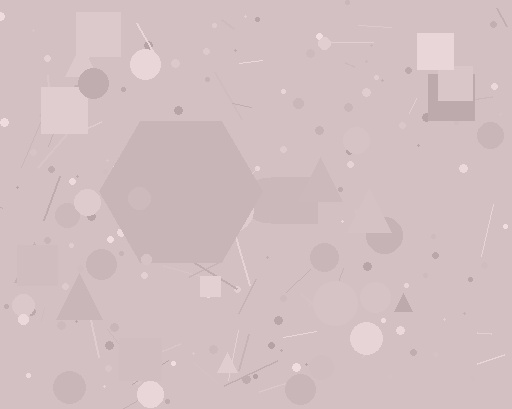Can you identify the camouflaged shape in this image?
The camouflaged shape is a hexagon.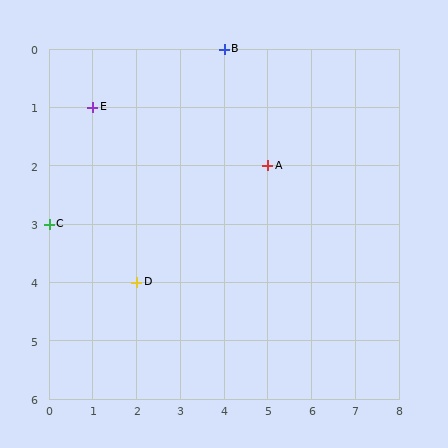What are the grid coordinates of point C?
Point C is at grid coordinates (0, 3).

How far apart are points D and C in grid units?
Points D and C are 2 columns and 1 row apart (about 2.2 grid units diagonally).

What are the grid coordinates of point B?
Point B is at grid coordinates (4, 0).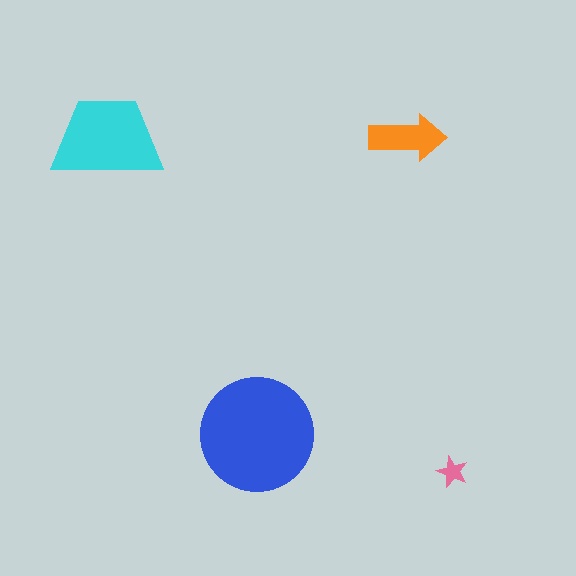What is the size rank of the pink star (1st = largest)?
4th.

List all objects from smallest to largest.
The pink star, the orange arrow, the cyan trapezoid, the blue circle.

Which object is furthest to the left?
The cyan trapezoid is leftmost.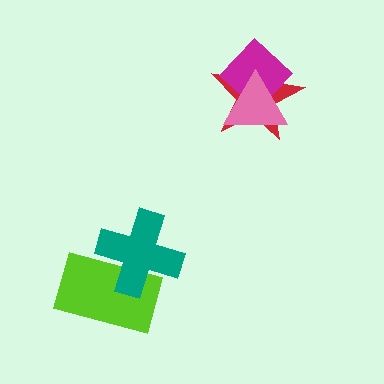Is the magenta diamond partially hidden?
Yes, it is partially covered by another shape.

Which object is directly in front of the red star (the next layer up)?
The magenta diamond is directly in front of the red star.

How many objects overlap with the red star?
2 objects overlap with the red star.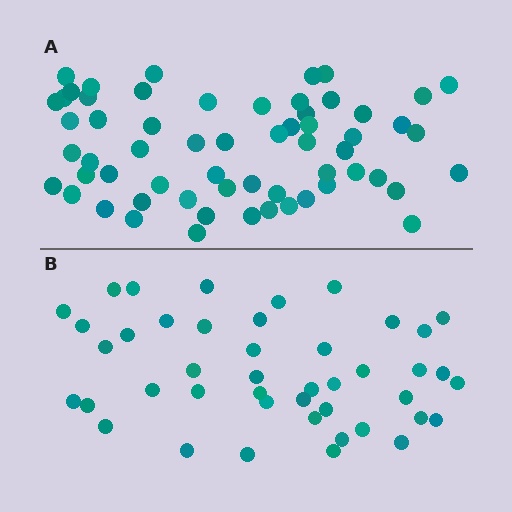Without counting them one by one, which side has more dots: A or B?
Region A (the top region) has more dots.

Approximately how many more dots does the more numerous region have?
Region A has approximately 15 more dots than region B.